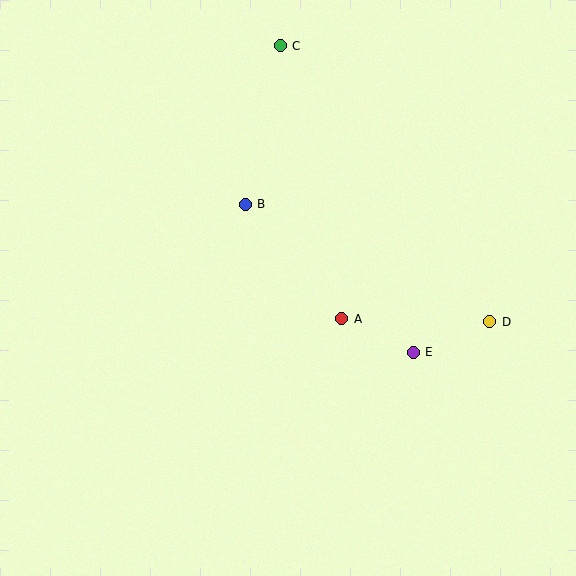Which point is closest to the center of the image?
Point A at (342, 319) is closest to the center.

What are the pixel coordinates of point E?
Point E is at (413, 352).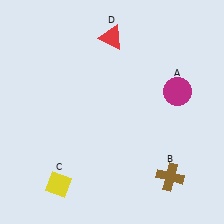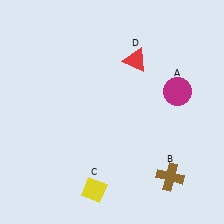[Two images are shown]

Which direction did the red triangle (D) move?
The red triangle (D) moved right.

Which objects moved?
The objects that moved are: the yellow diamond (C), the red triangle (D).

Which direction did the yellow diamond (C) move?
The yellow diamond (C) moved right.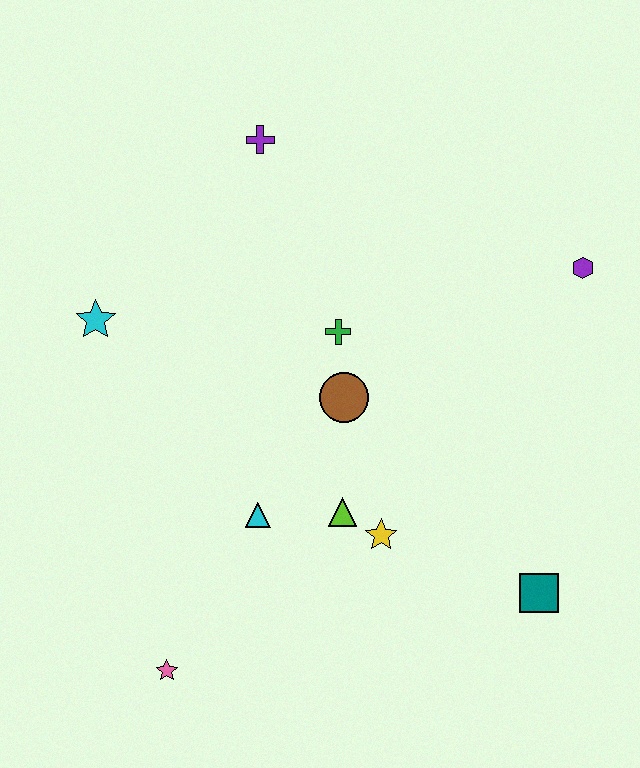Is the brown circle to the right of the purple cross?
Yes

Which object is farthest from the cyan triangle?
The purple hexagon is farthest from the cyan triangle.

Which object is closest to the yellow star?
The lime triangle is closest to the yellow star.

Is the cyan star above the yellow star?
Yes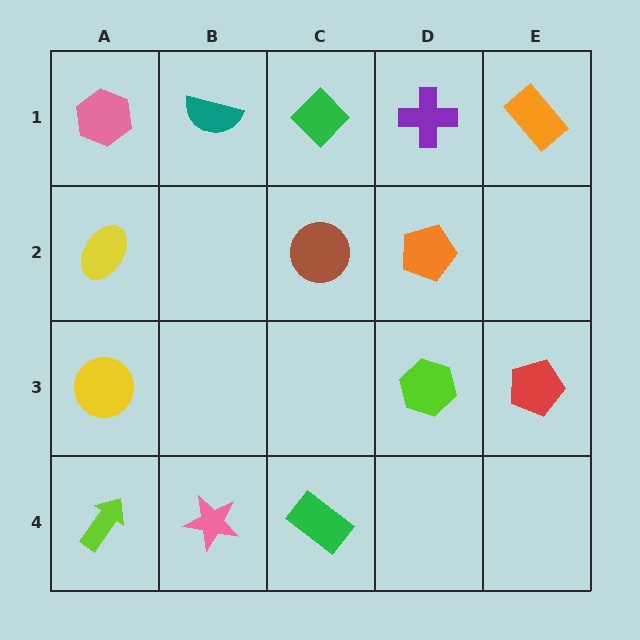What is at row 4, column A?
A lime arrow.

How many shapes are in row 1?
5 shapes.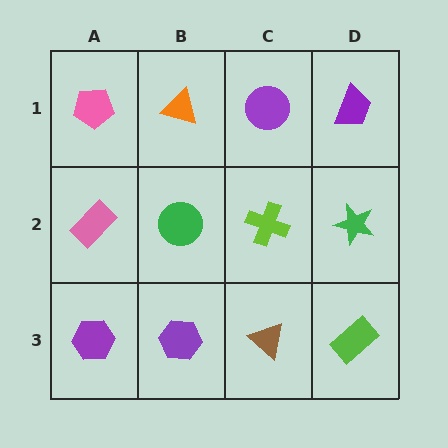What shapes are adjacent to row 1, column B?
A green circle (row 2, column B), a pink pentagon (row 1, column A), a purple circle (row 1, column C).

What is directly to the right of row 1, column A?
An orange triangle.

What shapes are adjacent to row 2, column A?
A pink pentagon (row 1, column A), a purple hexagon (row 3, column A), a green circle (row 2, column B).